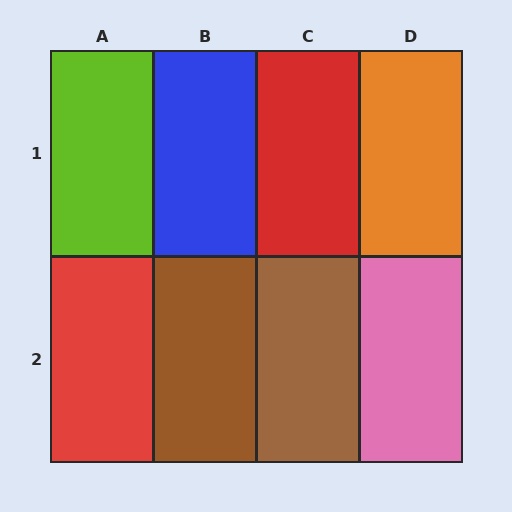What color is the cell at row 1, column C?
Red.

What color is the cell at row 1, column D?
Orange.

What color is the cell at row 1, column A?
Lime.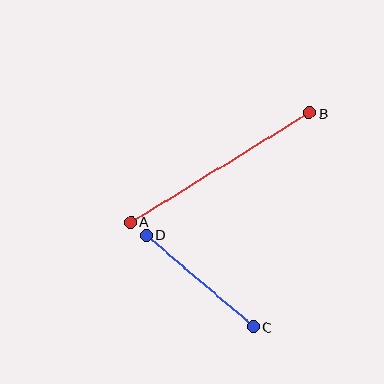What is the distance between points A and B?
The distance is approximately 209 pixels.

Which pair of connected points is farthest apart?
Points A and B are farthest apart.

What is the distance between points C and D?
The distance is approximately 141 pixels.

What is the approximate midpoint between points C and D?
The midpoint is at approximately (200, 281) pixels.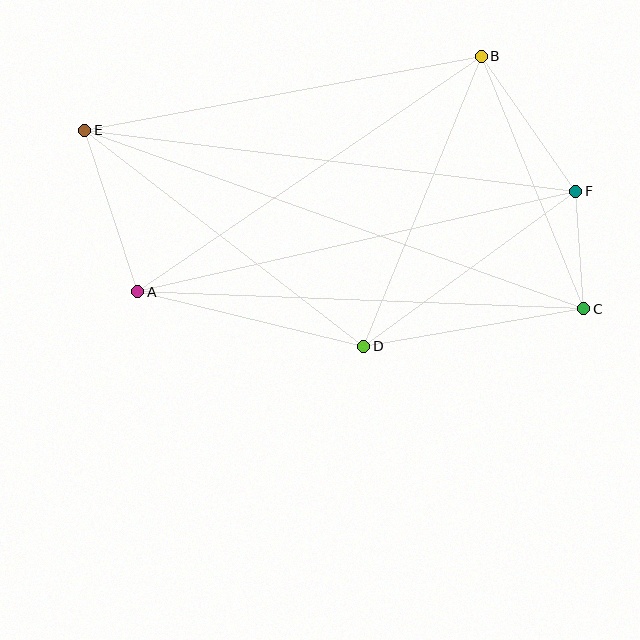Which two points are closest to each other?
Points C and F are closest to each other.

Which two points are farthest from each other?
Points C and E are farthest from each other.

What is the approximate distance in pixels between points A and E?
The distance between A and E is approximately 170 pixels.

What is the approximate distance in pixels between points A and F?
The distance between A and F is approximately 449 pixels.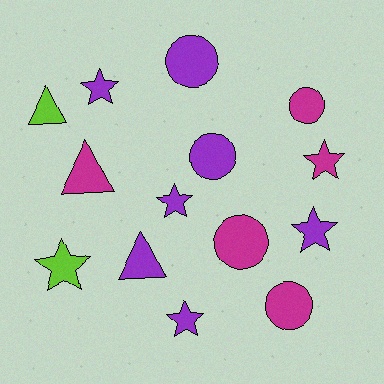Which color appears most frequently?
Purple, with 7 objects.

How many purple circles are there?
There are 2 purple circles.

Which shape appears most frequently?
Star, with 6 objects.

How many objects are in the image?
There are 14 objects.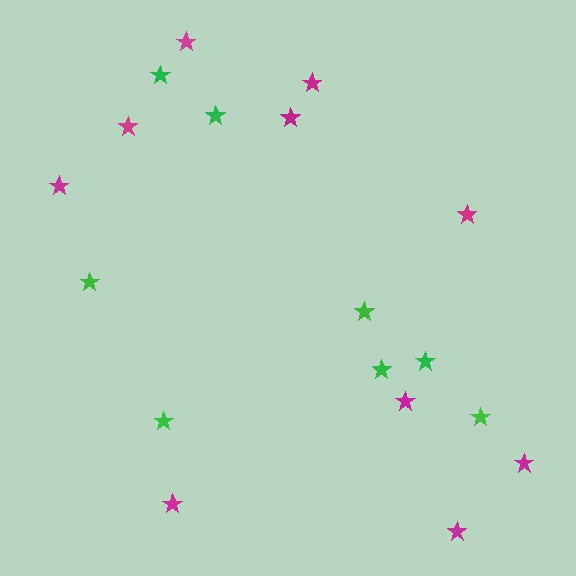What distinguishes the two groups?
There are 2 groups: one group of green stars (8) and one group of magenta stars (10).